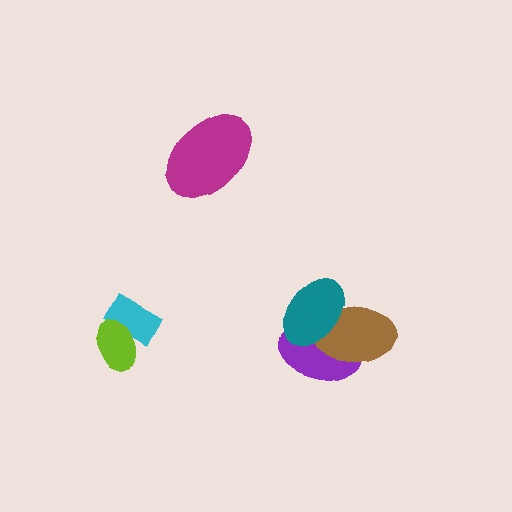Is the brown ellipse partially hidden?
Yes, it is partially covered by another shape.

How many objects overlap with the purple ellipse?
2 objects overlap with the purple ellipse.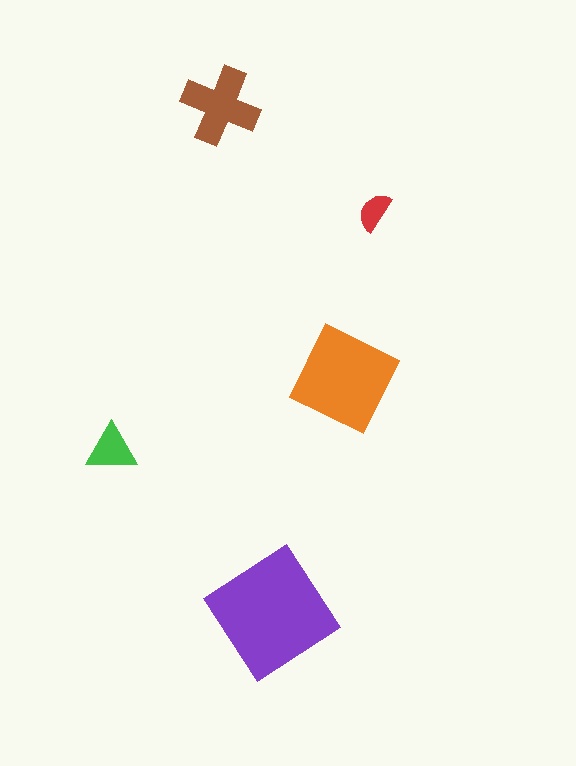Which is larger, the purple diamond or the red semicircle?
The purple diamond.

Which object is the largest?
The purple diamond.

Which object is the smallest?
The red semicircle.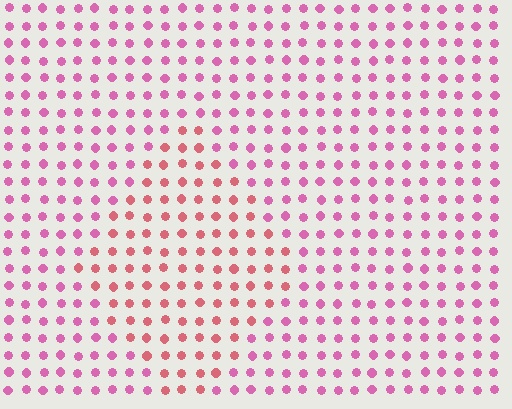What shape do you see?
I see a diamond.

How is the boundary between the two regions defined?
The boundary is defined purely by a slight shift in hue (about 31 degrees). Spacing, size, and orientation are identical on both sides.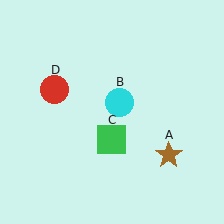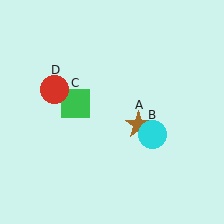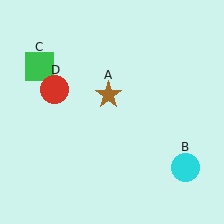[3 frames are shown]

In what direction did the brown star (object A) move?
The brown star (object A) moved up and to the left.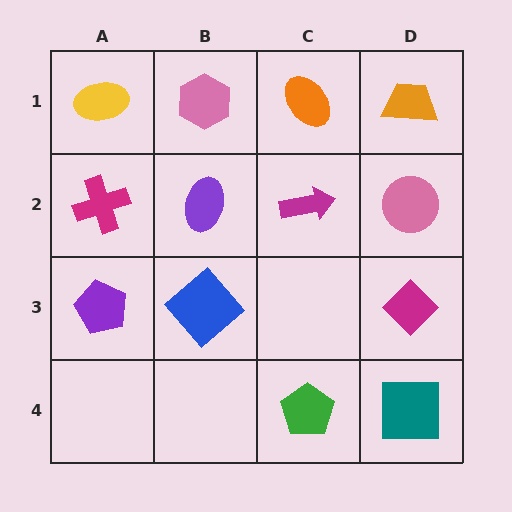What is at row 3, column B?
A blue diamond.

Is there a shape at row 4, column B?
No, that cell is empty.